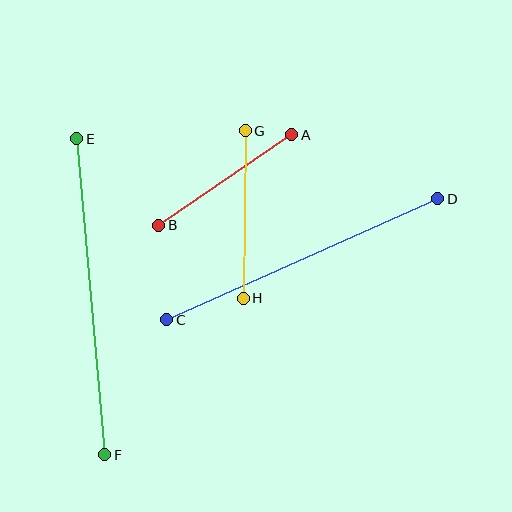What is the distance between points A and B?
The distance is approximately 161 pixels.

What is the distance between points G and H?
The distance is approximately 168 pixels.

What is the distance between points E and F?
The distance is approximately 317 pixels.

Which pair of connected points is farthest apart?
Points E and F are farthest apart.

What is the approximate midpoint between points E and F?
The midpoint is at approximately (91, 297) pixels.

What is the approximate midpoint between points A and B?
The midpoint is at approximately (225, 180) pixels.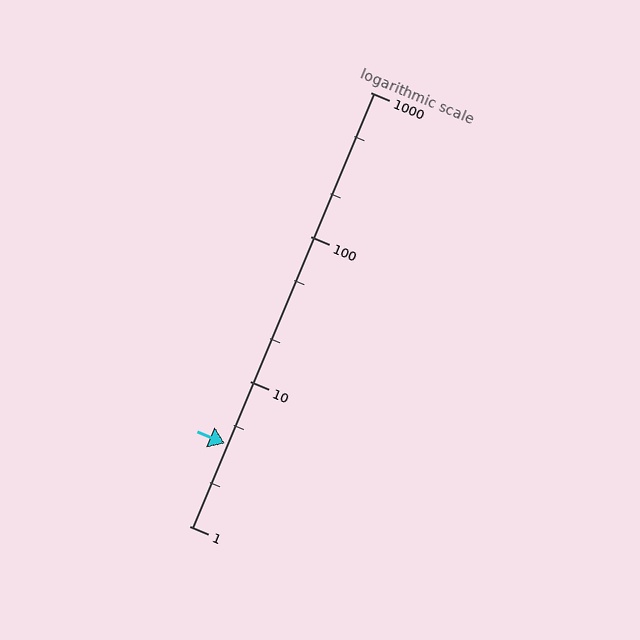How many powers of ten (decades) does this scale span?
The scale spans 3 decades, from 1 to 1000.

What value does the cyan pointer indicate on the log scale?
The pointer indicates approximately 3.7.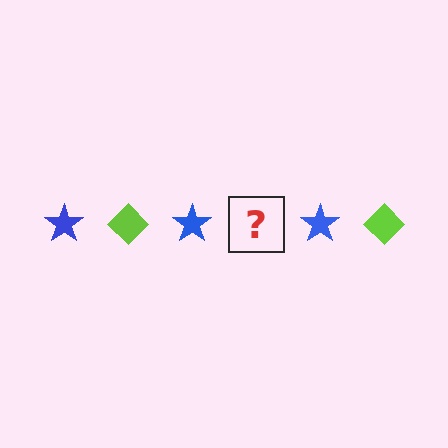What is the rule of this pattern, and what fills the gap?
The rule is that the pattern alternates between blue star and lime diamond. The gap should be filled with a lime diamond.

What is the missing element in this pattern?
The missing element is a lime diamond.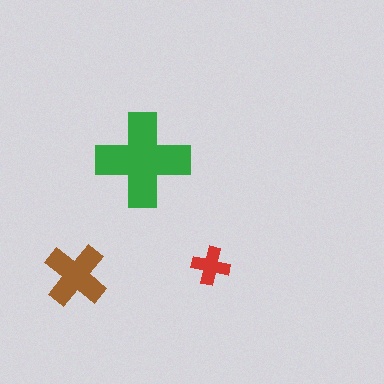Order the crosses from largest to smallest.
the green one, the brown one, the red one.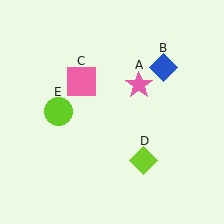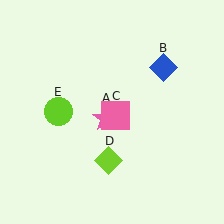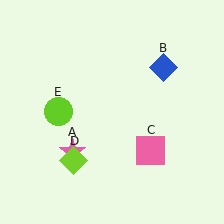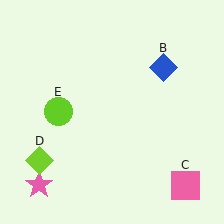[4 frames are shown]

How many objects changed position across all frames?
3 objects changed position: pink star (object A), pink square (object C), lime diamond (object D).